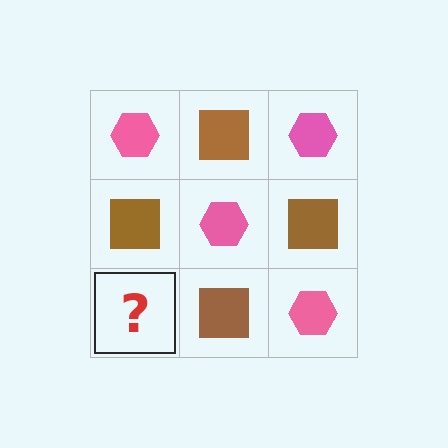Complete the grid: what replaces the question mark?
The question mark should be replaced with a pink hexagon.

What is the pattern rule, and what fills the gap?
The rule is that it alternates pink hexagon and brown square in a checkerboard pattern. The gap should be filled with a pink hexagon.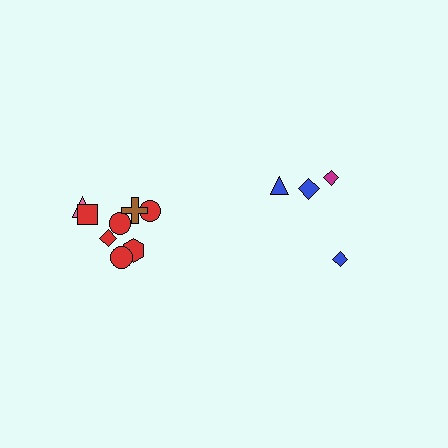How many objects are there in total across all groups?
There are 12 objects.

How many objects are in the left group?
There are 8 objects.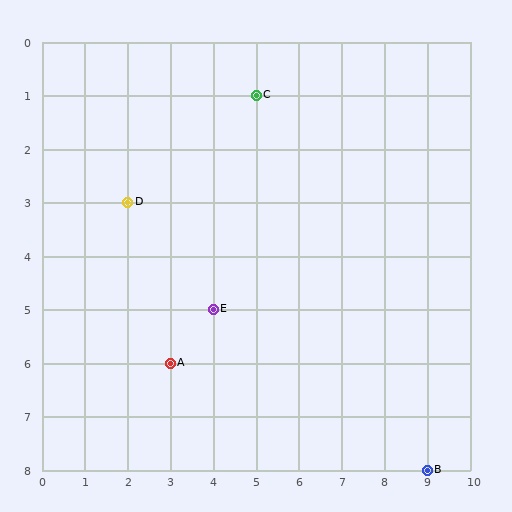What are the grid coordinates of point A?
Point A is at grid coordinates (3, 6).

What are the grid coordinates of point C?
Point C is at grid coordinates (5, 1).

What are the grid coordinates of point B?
Point B is at grid coordinates (9, 8).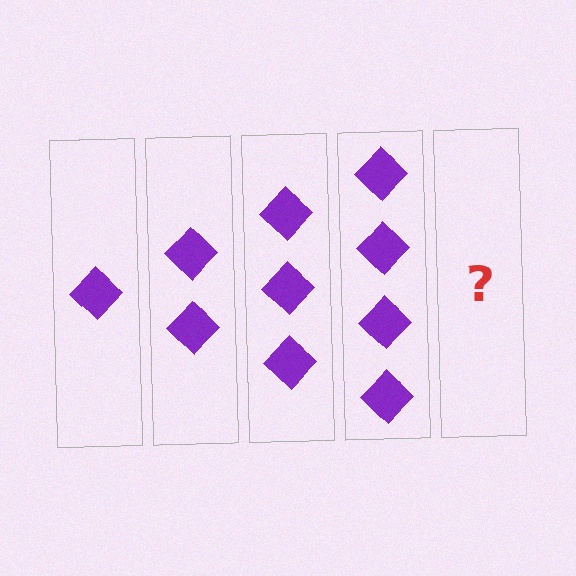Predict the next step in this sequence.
The next step is 5 diamonds.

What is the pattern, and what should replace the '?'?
The pattern is that each step adds one more diamond. The '?' should be 5 diamonds.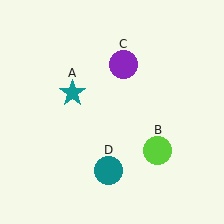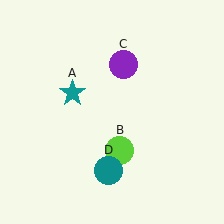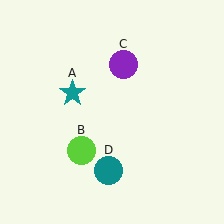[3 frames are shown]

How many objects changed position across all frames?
1 object changed position: lime circle (object B).